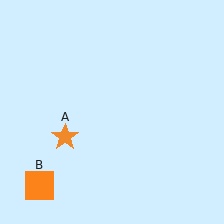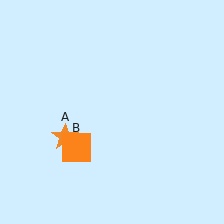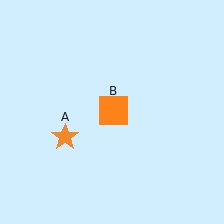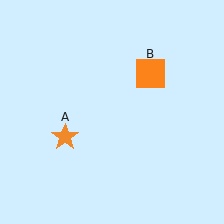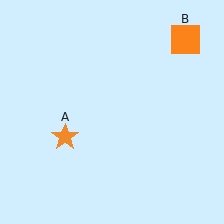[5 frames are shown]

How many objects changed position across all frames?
1 object changed position: orange square (object B).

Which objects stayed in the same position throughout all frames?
Orange star (object A) remained stationary.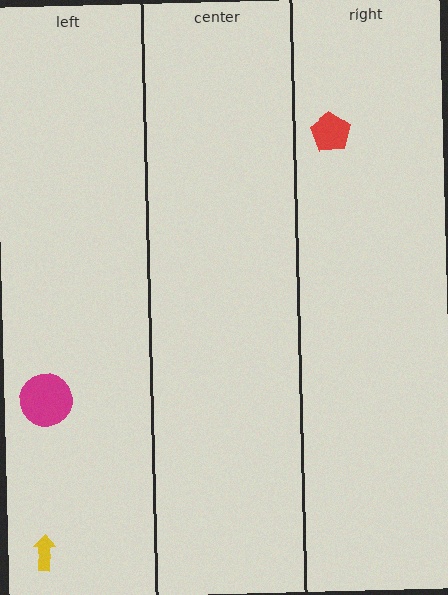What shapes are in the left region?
The yellow arrow, the magenta circle.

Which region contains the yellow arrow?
The left region.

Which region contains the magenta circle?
The left region.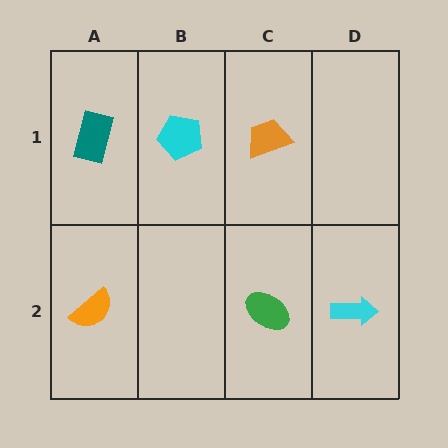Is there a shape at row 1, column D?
No, that cell is empty.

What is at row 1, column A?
A teal rectangle.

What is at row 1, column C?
An orange trapezoid.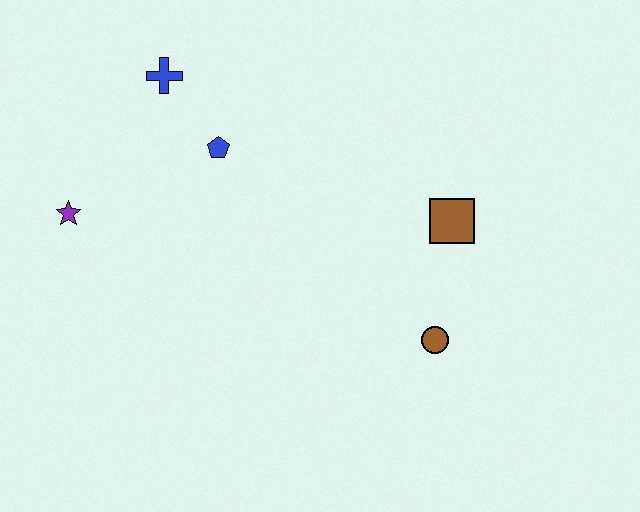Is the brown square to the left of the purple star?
No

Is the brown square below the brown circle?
No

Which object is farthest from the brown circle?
The purple star is farthest from the brown circle.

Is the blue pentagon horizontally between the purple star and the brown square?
Yes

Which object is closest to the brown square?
The brown circle is closest to the brown square.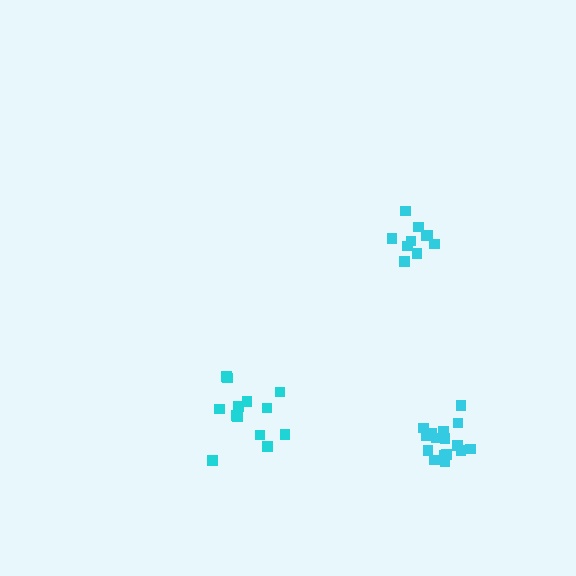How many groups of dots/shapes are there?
There are 3 groups.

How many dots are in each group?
Group 1: 11 dots, Group 2: 13 dots, Group 3: 16 dots (40 total).